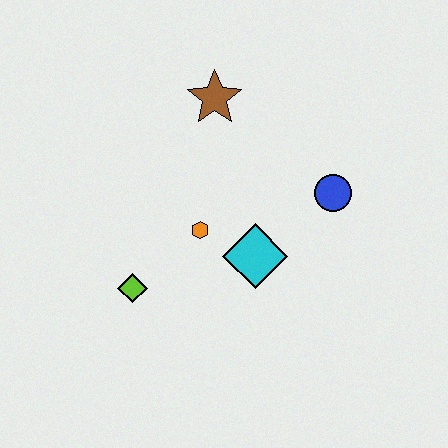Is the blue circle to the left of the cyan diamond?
No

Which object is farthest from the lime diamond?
The blue circle is farthest from the lime diamond.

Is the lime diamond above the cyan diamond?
No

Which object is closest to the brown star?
The orange hexagon is closest to the brown star.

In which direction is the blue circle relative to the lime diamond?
The blue circle is to the right of the lime diamond.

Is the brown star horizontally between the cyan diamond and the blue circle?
No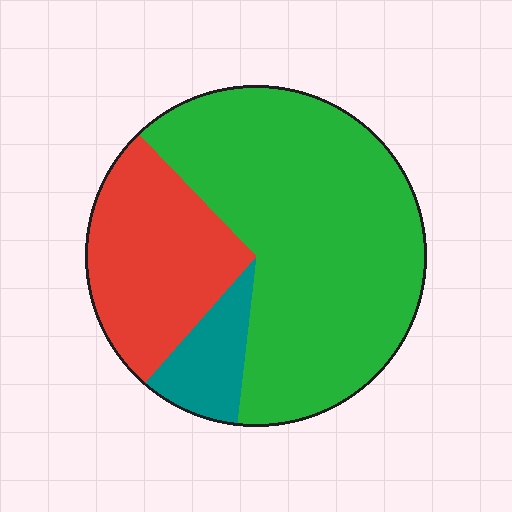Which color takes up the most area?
Green, at roughly 65%.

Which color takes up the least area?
Teal, at roughly 10%.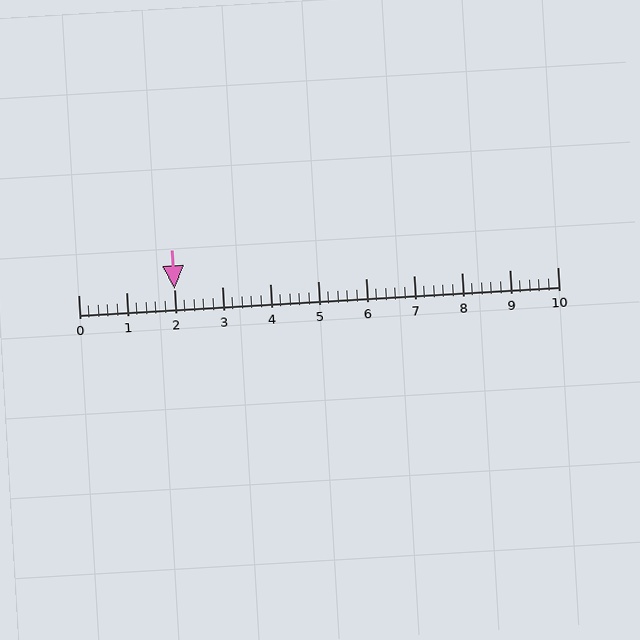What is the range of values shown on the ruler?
The ruler shows values from 0 to 10.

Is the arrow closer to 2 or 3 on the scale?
The arrow is closer to 2.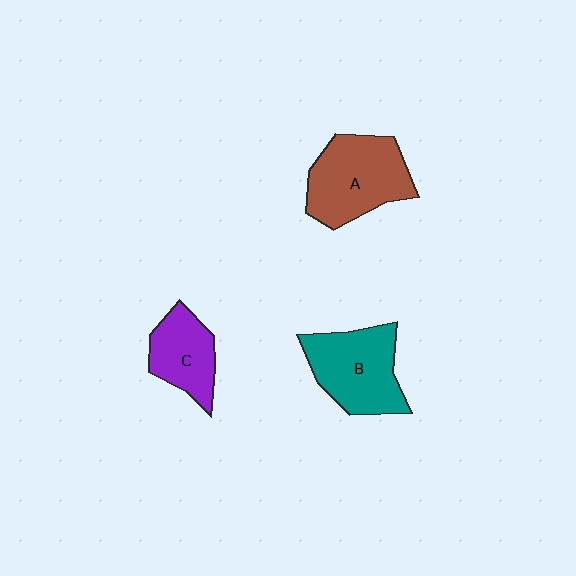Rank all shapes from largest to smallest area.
From largest to smallest: A (brown), B (teal), C (purple).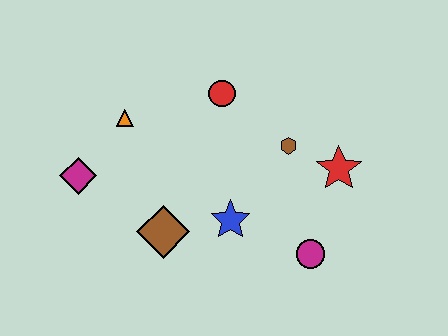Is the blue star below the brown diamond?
No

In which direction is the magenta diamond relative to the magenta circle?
The magenta diamond is to the left of the magenta circle.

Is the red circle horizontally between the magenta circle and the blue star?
No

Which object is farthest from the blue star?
The magenta diamond is farthest from the blue star.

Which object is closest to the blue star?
The brown diamond is closest to the blue star.